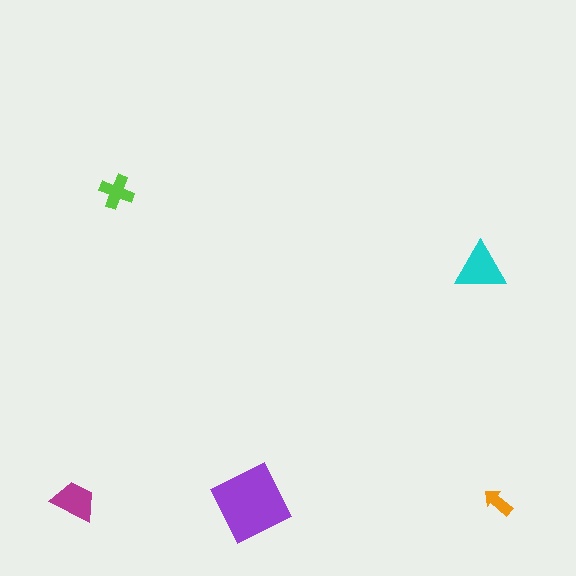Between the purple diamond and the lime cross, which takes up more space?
The purple diamond.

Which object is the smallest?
The orange arrow.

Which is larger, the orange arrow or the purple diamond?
The purple diamond.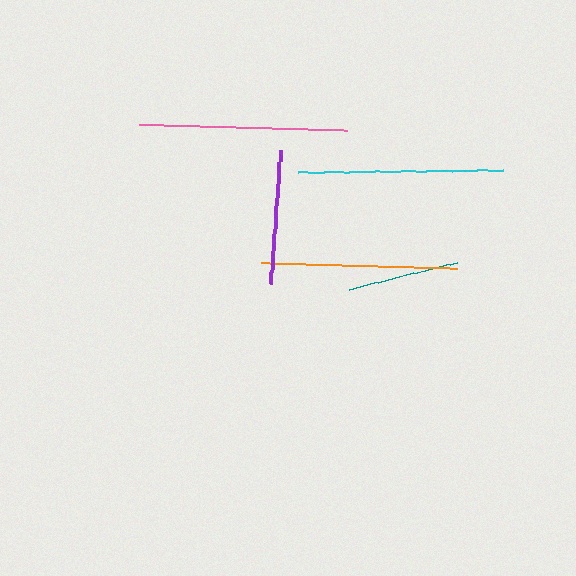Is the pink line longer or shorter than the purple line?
The pink line is longer than the purple line.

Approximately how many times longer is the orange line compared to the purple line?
The orange line is approximately 1.5 times the length of the purple line.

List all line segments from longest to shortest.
From longest to shortest: pink, cyan, orange, purple, teal.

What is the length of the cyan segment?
The cyan segment is approximately 206 pixels long.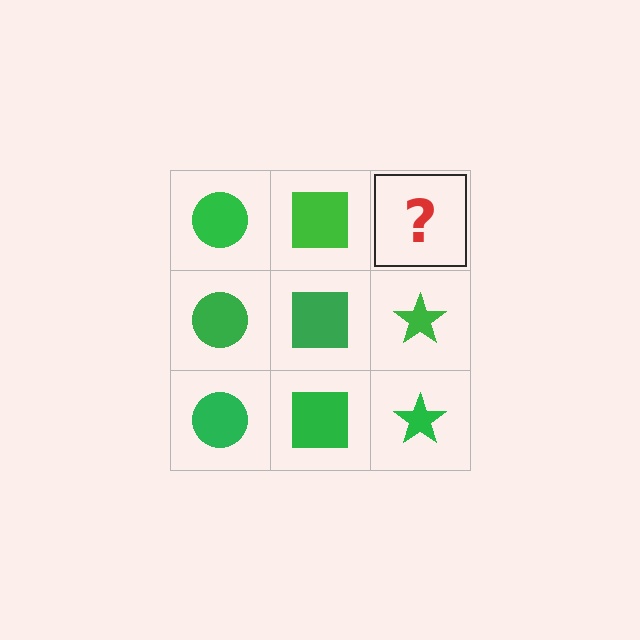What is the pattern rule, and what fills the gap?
The rule is that each column has a consistent shape. The gap should be filled with a green star.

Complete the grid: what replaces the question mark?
The question mark should be replaced with a green star.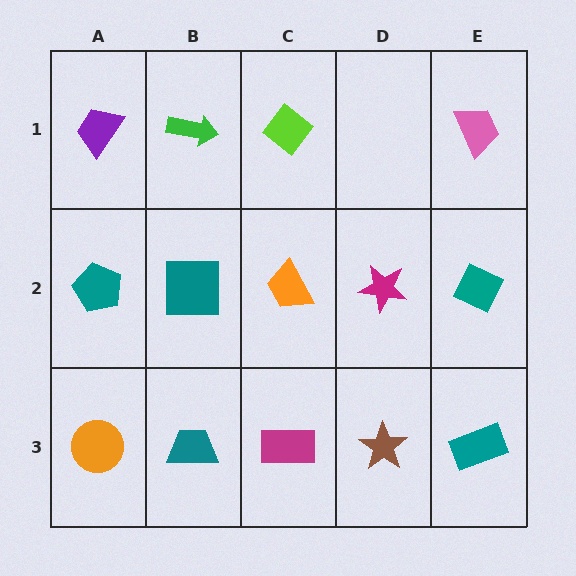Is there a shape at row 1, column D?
No, that cell is empty.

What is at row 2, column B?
A teal square.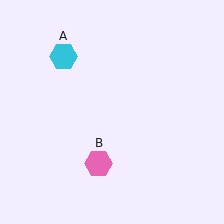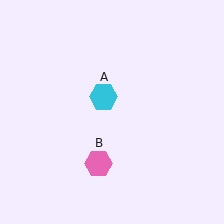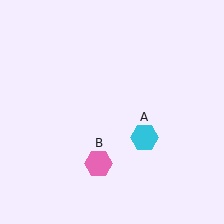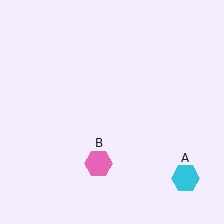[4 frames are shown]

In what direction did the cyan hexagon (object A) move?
The cyan hexagon (object A) moved down and to the right.